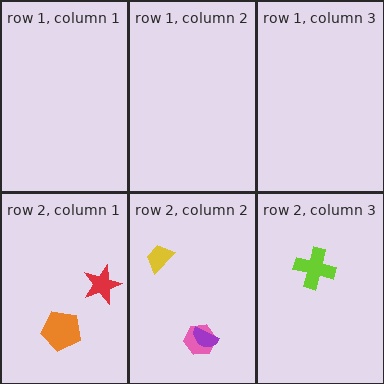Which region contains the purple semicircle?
The row 2, column 2 region.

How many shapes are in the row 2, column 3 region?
1.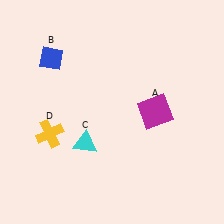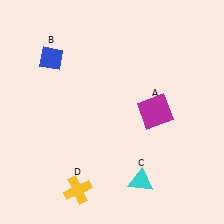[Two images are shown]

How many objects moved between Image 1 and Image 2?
2 objects moved between the two images.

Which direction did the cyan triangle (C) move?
The cyan triangle (C) moved right.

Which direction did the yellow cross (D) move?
The yellow cross (D) moved down.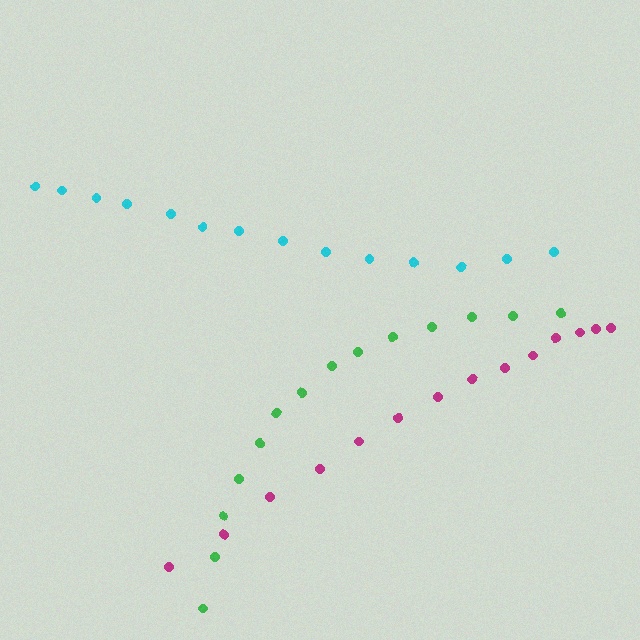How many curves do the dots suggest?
There are 3 distinct paths.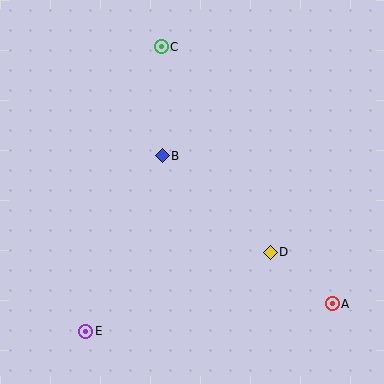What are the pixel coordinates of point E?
Point E is at (86, 331).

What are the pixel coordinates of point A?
Point A is at (332, 304).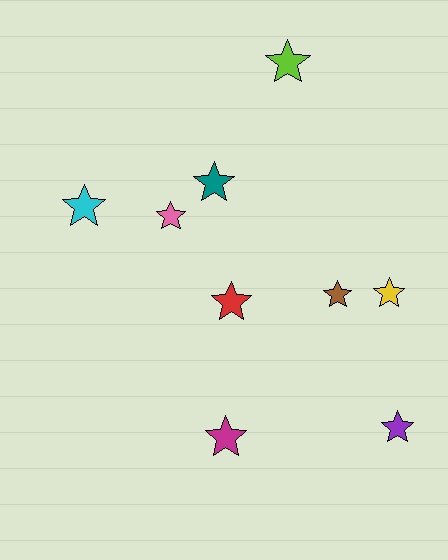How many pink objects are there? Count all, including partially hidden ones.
There is 1 pink object.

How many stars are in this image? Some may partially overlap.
There are 9 stars.